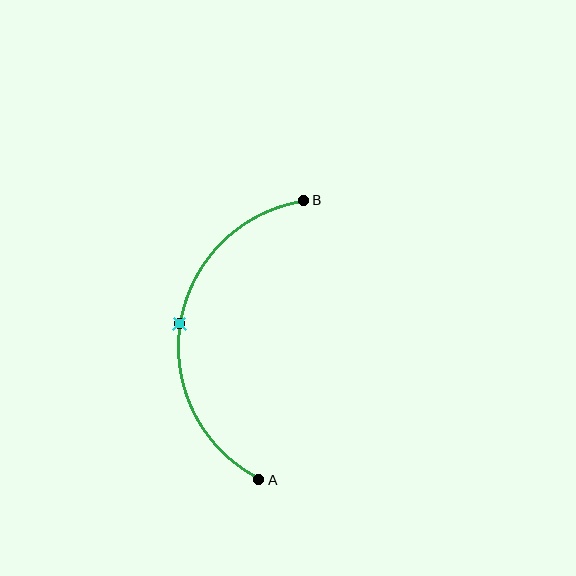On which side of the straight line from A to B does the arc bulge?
The arc bulges to the left of the straight line connecting A and B.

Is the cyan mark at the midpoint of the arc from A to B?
Yes. The cyan mark lies on the arc at equal arc-length from both A and B — it is the arc midpoint.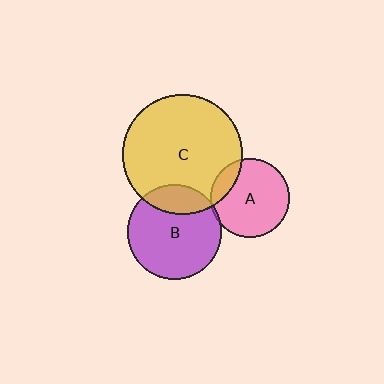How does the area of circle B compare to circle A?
Approximately 1.4 times.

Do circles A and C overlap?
Yes.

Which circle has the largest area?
Circle C (yellow).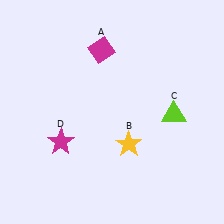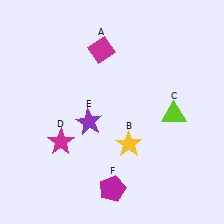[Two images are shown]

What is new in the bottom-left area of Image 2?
A purple star (E) was added in the bottom-left area of Image 2.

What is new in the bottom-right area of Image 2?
A magenta pentagon (F) was added in the bottom-right area of Image 2.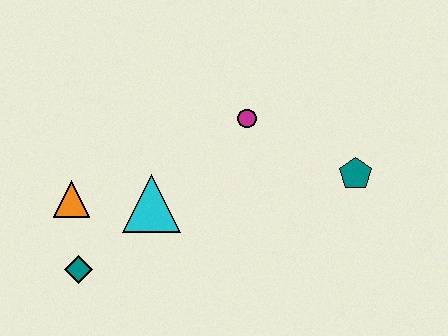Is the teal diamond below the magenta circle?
Yes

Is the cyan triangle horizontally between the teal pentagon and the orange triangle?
Yes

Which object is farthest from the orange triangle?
The teal pentagon is farthest from the orange triangle.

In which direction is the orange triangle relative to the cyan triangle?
The orange triangle is to the left of the cyan triangle.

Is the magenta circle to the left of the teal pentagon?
Yes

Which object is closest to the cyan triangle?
The orange triangle is closest to the cyan triangle.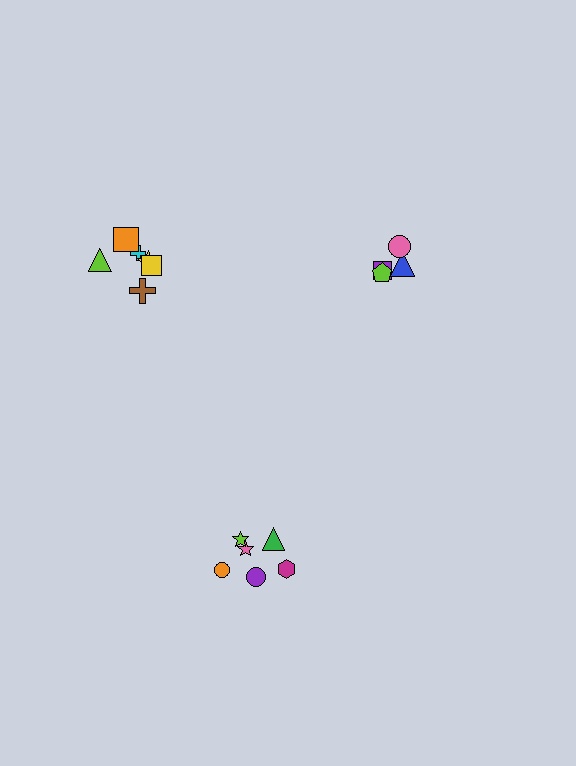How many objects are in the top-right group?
There are 4 objects.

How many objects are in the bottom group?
There are 6 objects.